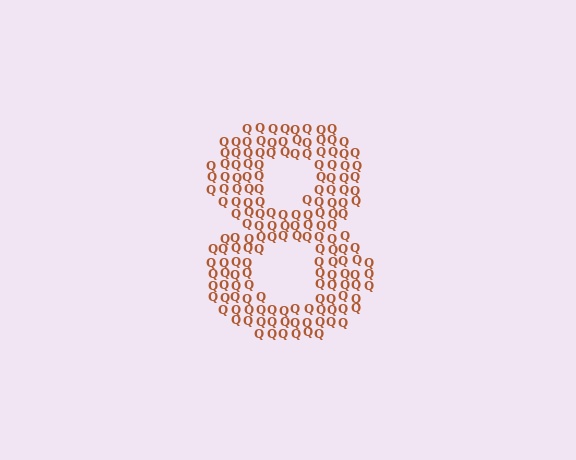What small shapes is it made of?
It is made of small letter Q's.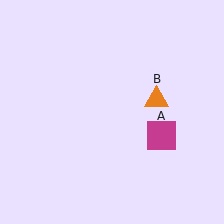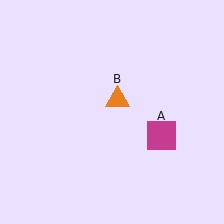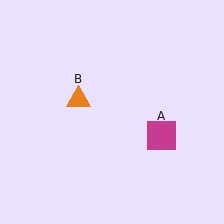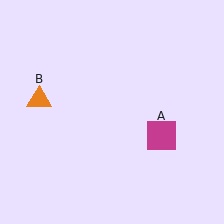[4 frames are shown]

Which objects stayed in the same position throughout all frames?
Magenta square (object A) remained stationary.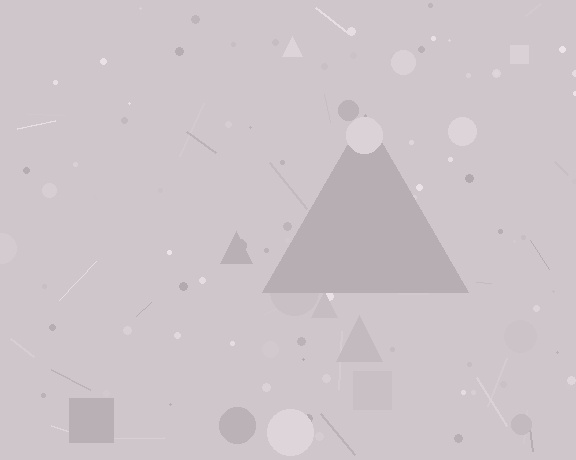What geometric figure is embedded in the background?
A triangle is embedded in the background.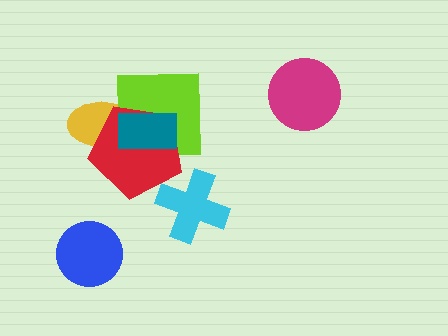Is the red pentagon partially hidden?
Yes, it is partially covered by another shape.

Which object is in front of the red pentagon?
The teal rectangle is in front of the red pentagon.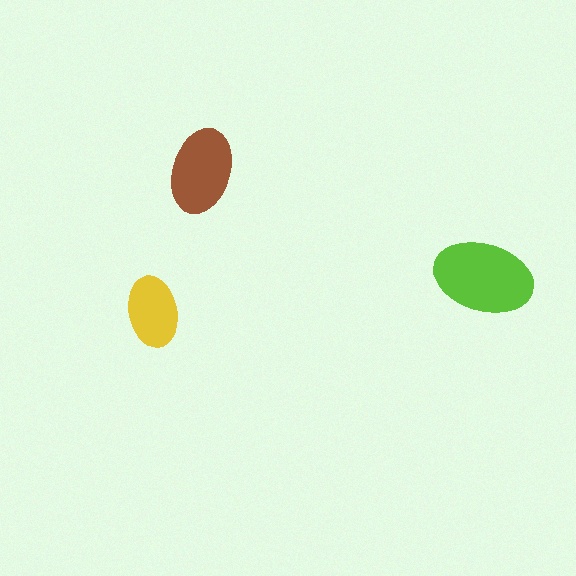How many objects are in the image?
There are 3 objects in the image.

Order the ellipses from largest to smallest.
the lime one, the brown one, the yellow one.